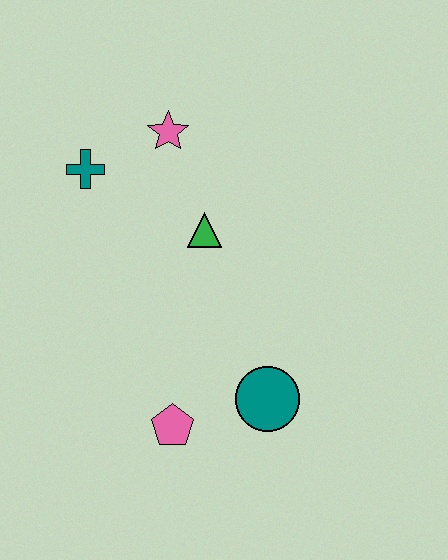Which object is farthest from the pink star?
The pink pentagon is farthest from the pink star.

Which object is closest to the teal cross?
The pink star is closest to the teal cross.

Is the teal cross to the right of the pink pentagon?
No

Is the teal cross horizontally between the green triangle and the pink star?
No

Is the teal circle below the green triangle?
Yes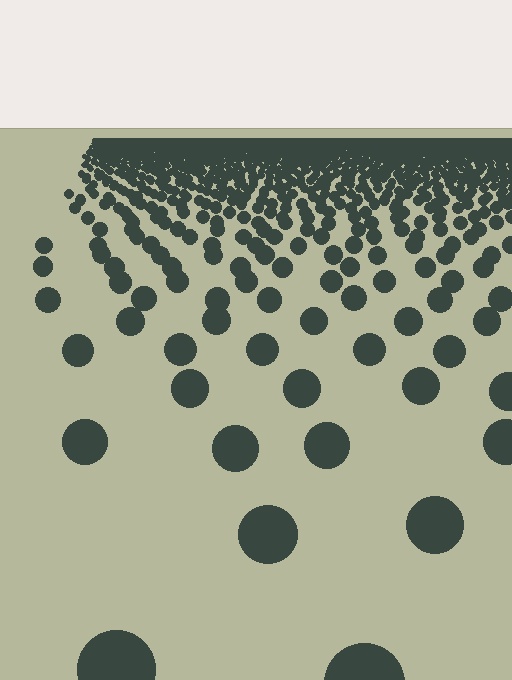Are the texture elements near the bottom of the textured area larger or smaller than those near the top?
Larger. Near the bottom, elements are closer to the viewer and appear at a bigger on-screen size.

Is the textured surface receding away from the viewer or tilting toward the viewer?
The surface is receding away from the viewer. Texture elements get smaller and denser toward the top.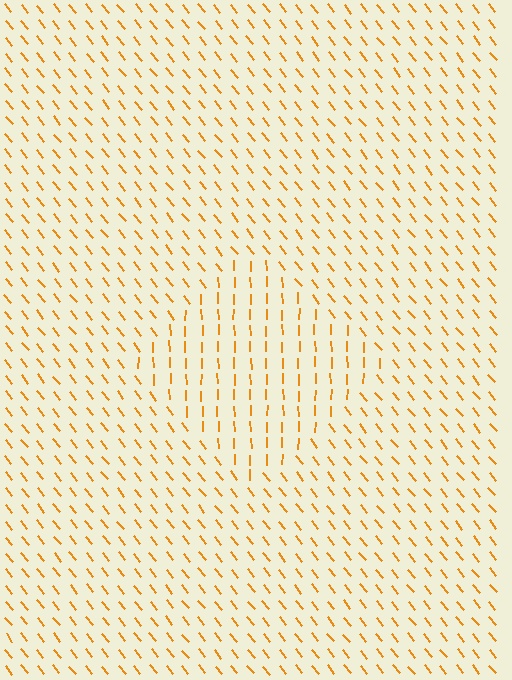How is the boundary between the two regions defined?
The boundary is defined purely by a change in line orientation (approximately 38 degrees difference). All lines are the same color and thickness.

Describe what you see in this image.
The image is filled with small orange line segments. A diamond region in the image has lines oriented differently from the surrounding lines, creating a visible texture boundary.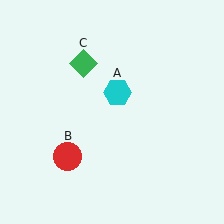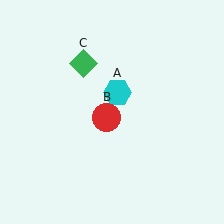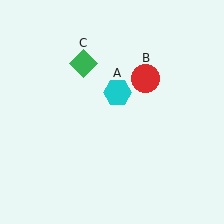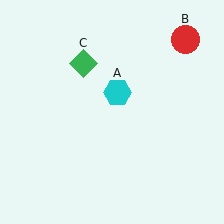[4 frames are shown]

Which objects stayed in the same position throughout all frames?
Cyan hexagon (object A) and green diamond (object C) remained stationary.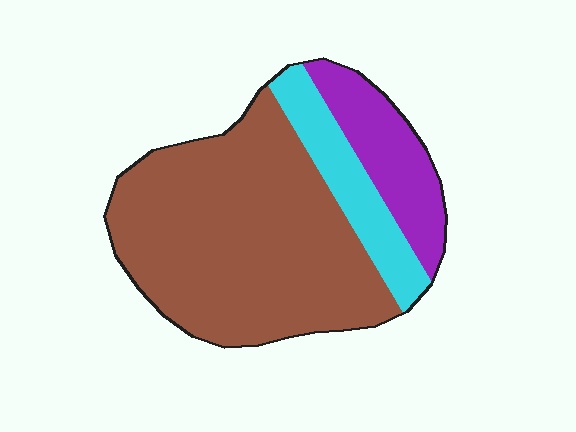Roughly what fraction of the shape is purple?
Purple takes up about one sixth (1/6) of the shape.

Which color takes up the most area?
Brown, at roughly 65%.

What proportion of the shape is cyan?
Cyan takes up about one sixth (1/6) of the shape.